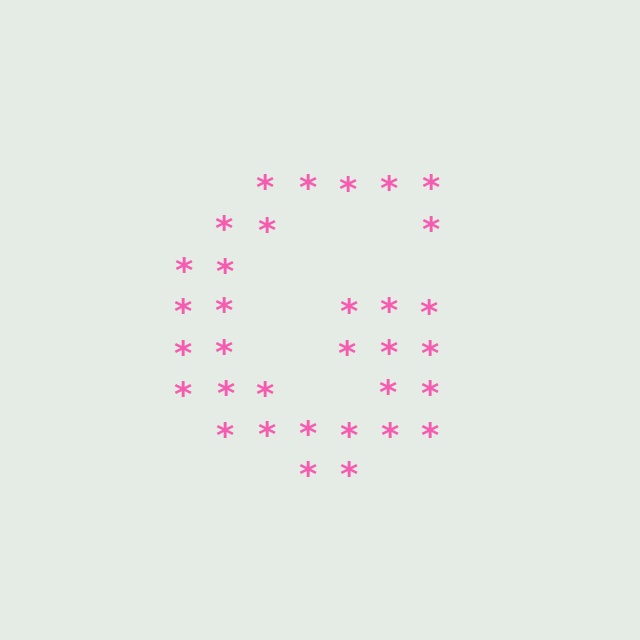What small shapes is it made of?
It is made of small asterisks.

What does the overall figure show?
The overall figure shows the letter G.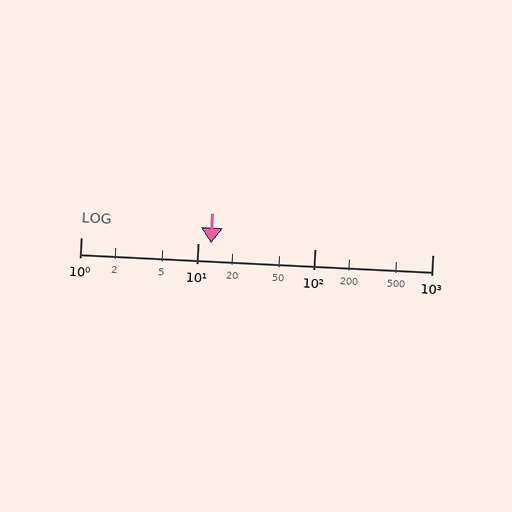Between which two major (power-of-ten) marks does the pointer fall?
The pointer is between 10 and 100.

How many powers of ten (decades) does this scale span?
The scale spans 3 decades, from 1 to 1000.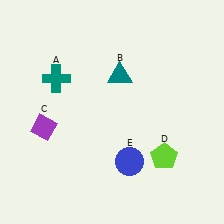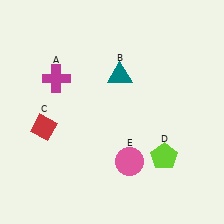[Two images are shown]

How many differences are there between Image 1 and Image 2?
There are 3 differences between the two images.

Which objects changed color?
A changed from teal to magenta. C changed from purple to red. E changed from blue to pink.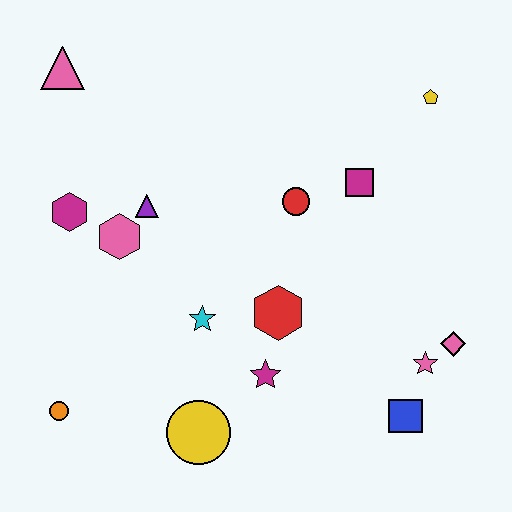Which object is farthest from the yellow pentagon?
The orange circle is farthest from the yellow pentagon.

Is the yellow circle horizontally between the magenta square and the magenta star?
No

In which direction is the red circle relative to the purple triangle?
The red circle is to the right of the purple triangle.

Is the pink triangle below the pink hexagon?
No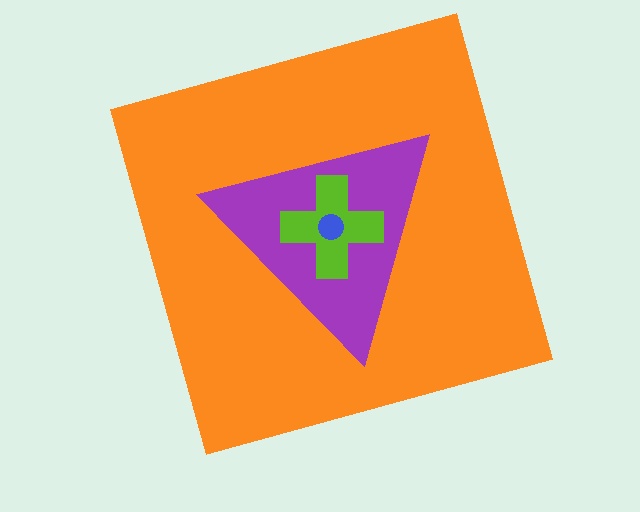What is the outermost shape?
The orange square.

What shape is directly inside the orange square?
The purple triangle.